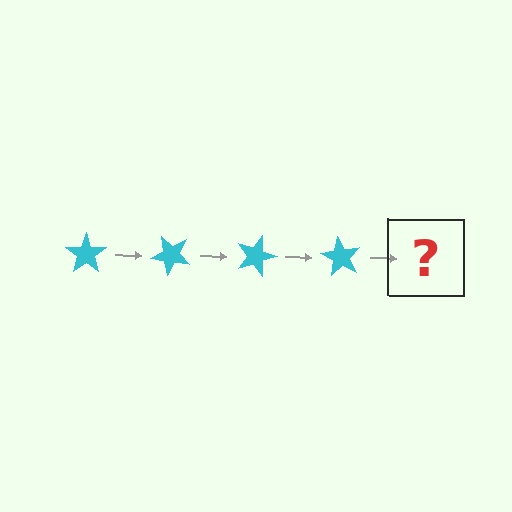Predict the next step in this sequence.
The next step is a cyan star rotated 180 degrees.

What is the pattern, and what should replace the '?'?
The pattern is that the star rotates 45 degrees each step. The '?' should be a cyan star rotated 180 degrees.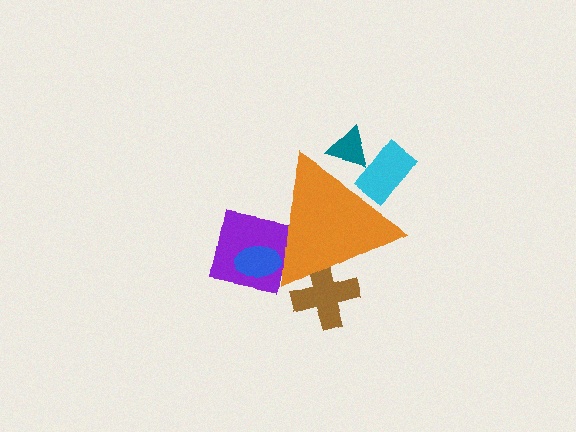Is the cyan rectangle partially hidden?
Yes, the cyan rectangle is partially hidden behind the orange triangle.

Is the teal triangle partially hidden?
Yes, the teal triangle is partially hidden behind the orange triangle.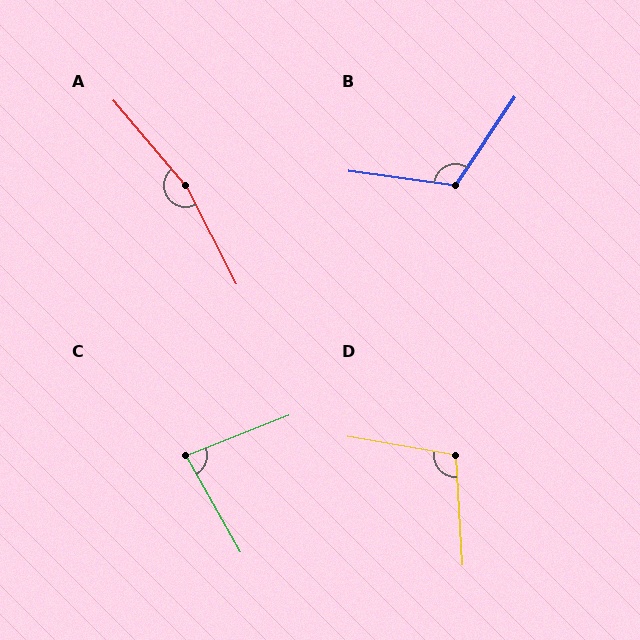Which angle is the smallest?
C, at approximately 82 degrees.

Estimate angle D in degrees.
Approximately 103 degrees.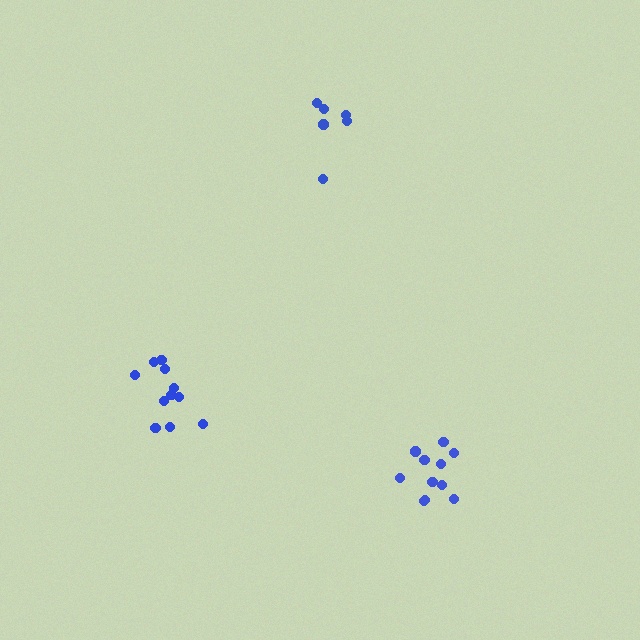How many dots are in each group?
Group 1: 11 dots, Group 2: 11 dots, Group 3: 6 dots (28 total).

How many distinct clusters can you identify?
There are 3 distinct clusters.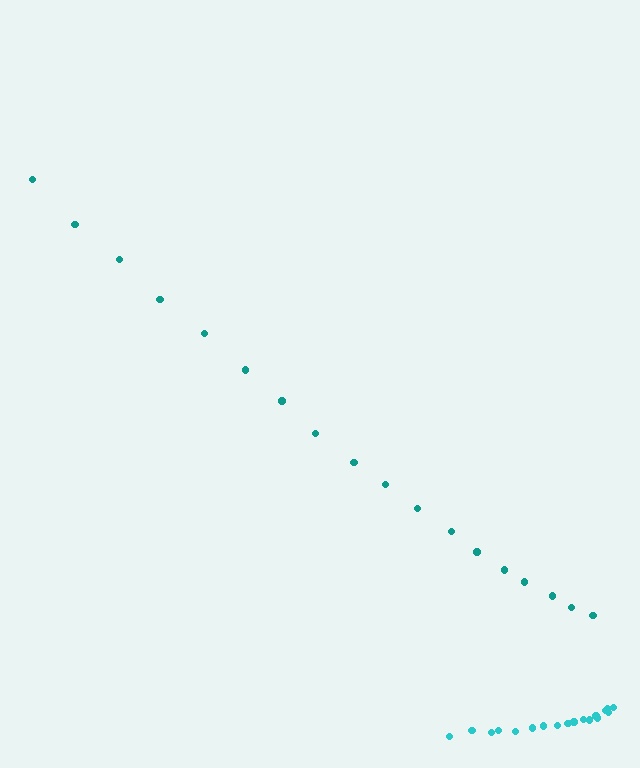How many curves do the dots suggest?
There are 2 distinct paths.